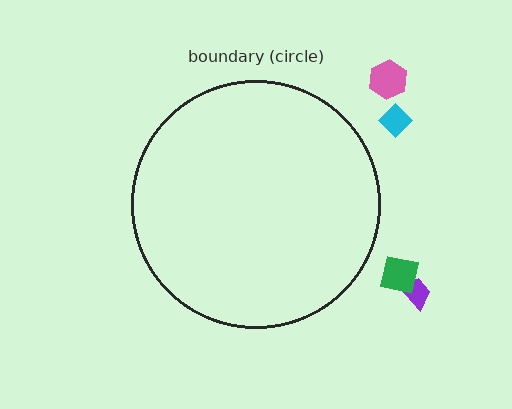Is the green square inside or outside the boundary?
Outside.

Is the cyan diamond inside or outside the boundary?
Outside.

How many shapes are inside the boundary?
0 inside, 4 outside.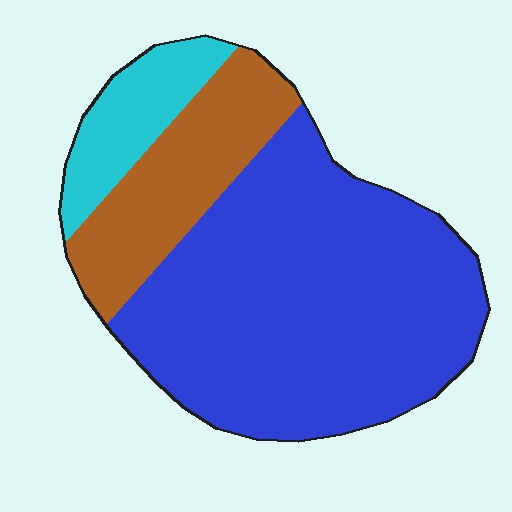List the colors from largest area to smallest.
From largest to smallest: blue, brown, cyan.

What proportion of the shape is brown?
Brown takes up less than a quarter of the shape.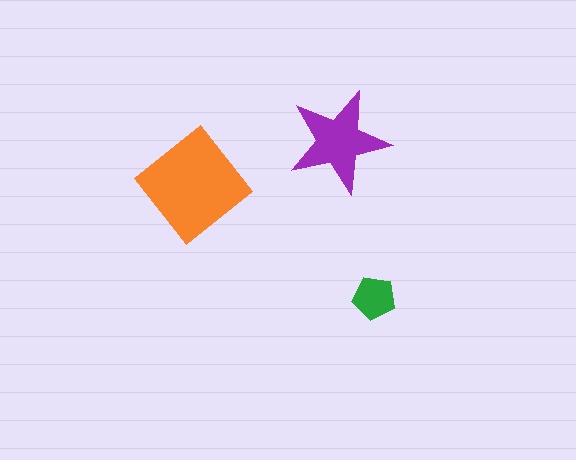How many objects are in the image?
There are 3 objects in the image.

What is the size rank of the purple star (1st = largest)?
2nd.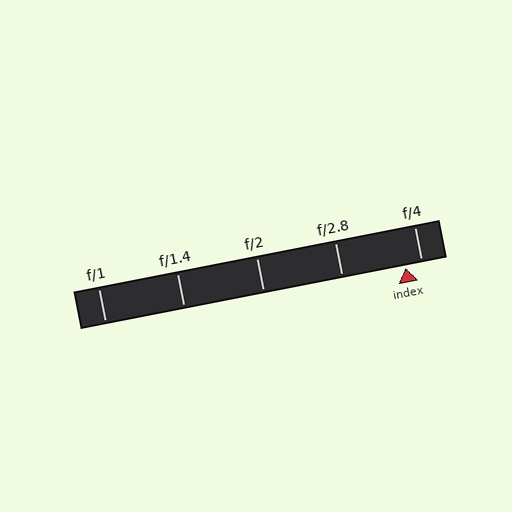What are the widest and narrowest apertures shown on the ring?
The widest aperture shown is f/1 and the narrowest is f/4.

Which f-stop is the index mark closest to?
The index mark is closest to f/4.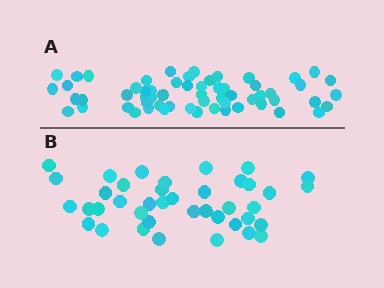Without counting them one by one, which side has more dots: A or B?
Region A (the top region) has more dots.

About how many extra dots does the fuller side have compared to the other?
Region A has approximately 20 more dots than region B.